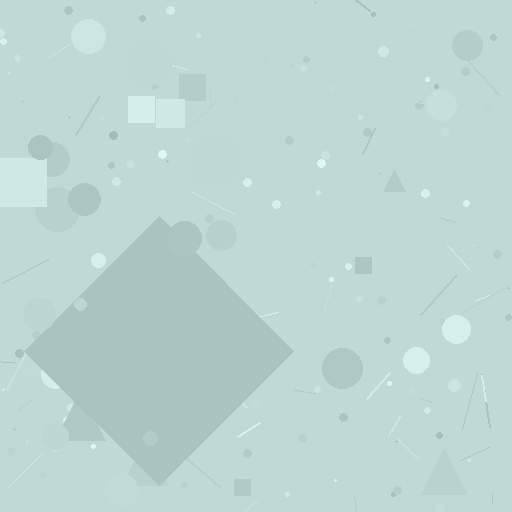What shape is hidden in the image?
A diamond is hidden in the image.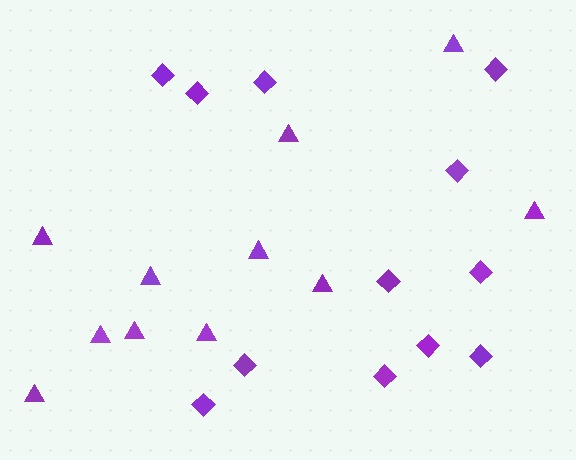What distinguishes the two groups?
There are 2 groups: one group of triangles (11) and one group of diamonds (12).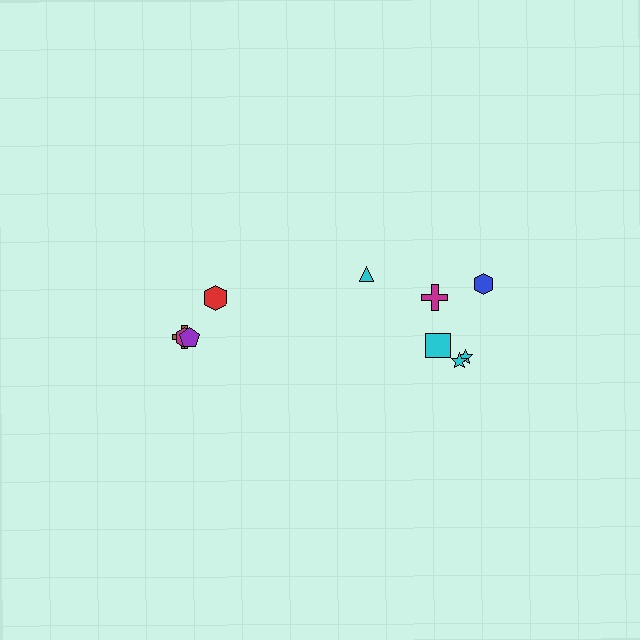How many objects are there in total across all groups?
There are 10 objects.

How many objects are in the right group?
There are 6 objects.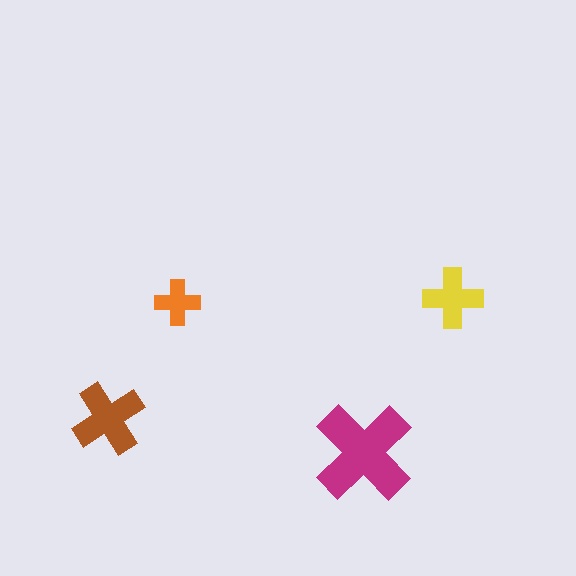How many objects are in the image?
There are 4 objects in the image.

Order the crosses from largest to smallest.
the magenta one, the brown one, the yellow one, the orange one.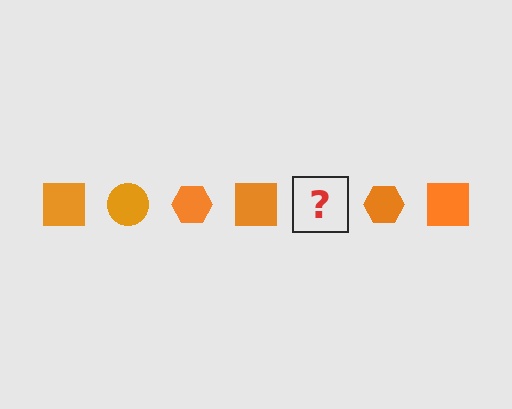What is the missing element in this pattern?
The missing element is an orange circle.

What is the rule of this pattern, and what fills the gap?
The rule is that the pattern cycles through square, circle, hexagon shapes in orange. The gap should be filled with an orange circle.